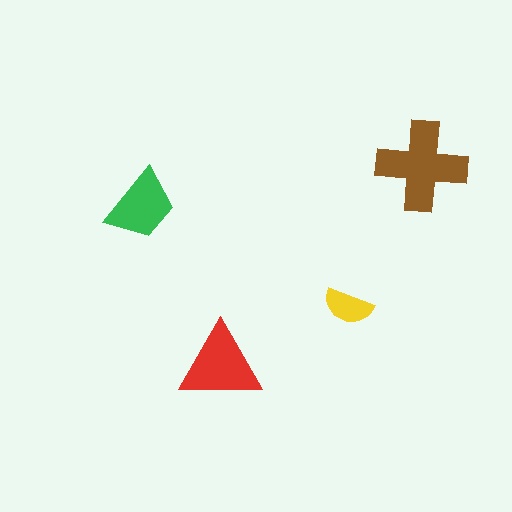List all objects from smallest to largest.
The yellow semicircle, the green trapezoid, the red triangle, the brown cross.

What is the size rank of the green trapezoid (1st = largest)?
3rd.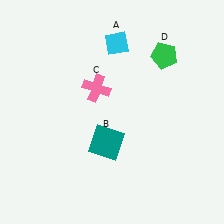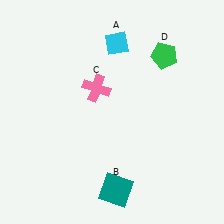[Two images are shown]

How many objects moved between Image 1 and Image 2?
1 object moved between the two images.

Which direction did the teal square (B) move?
The teal square (B) moved down.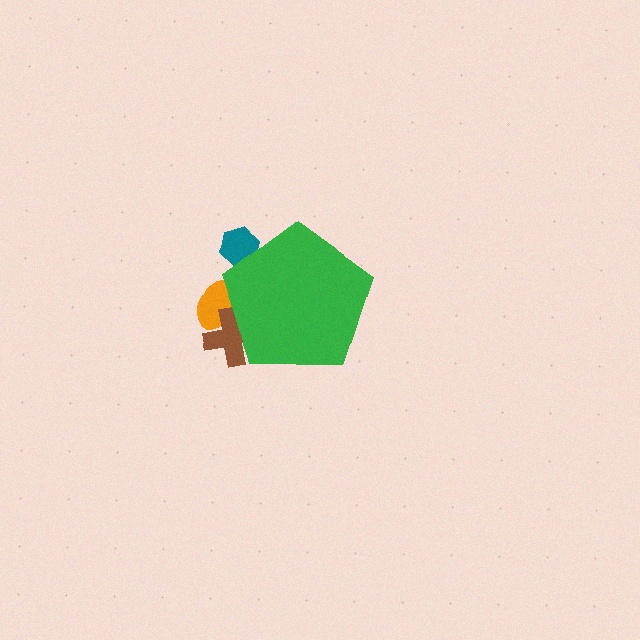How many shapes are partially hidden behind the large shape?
3 shapes are partially hidden.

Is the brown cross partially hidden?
Yes, the brown cross is partially hidden behind the green pentagon.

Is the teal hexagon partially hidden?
Yes, the teal hexagon is partially hidden behind the green pentagon.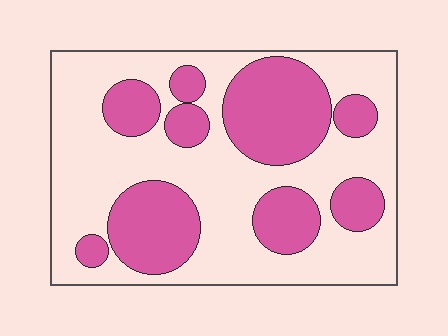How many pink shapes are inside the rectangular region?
9.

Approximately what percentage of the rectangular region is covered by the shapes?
Approximately 35%.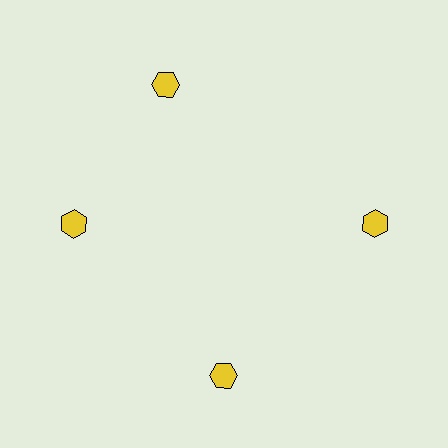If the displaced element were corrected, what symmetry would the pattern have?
It would have 4-fold rotational symmetry — the pattern would map onto itself every 90 degrees.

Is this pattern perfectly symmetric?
No. The 4 yellow hexagons are arranged in a ring, but one element near the 12 o'clock position is rotated out of alignment along the ring, breaking the 4-fold rotational symmetry.